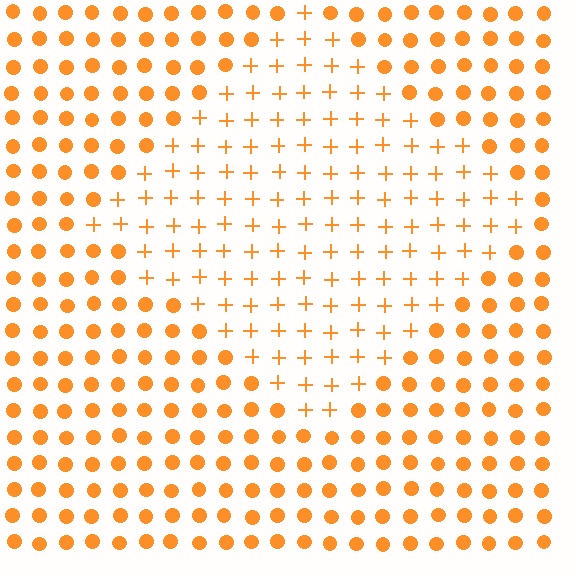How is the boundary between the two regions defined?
The boundary is defined by a change in element shape: plus signs inside vs. circles outside. All elements share the same color and spacing.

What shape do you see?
I see a diamond.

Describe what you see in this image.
The image is filled with small orange elements arranged in a uniform grid. A diamond-shaped region contains plus signs, while the surrounding area contains circles. The boundary is defined purely by the change in element shape.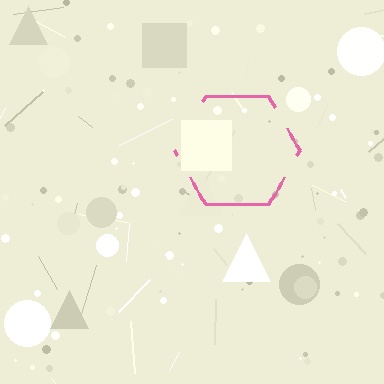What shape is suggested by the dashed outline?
The dashed outline suggests a hexagon.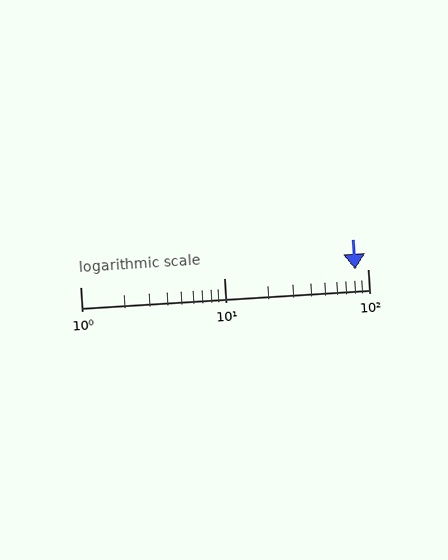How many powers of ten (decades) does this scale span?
The scale spans 2 decades, from 1 to 100.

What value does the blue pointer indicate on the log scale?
The pointer indicates approximately 82.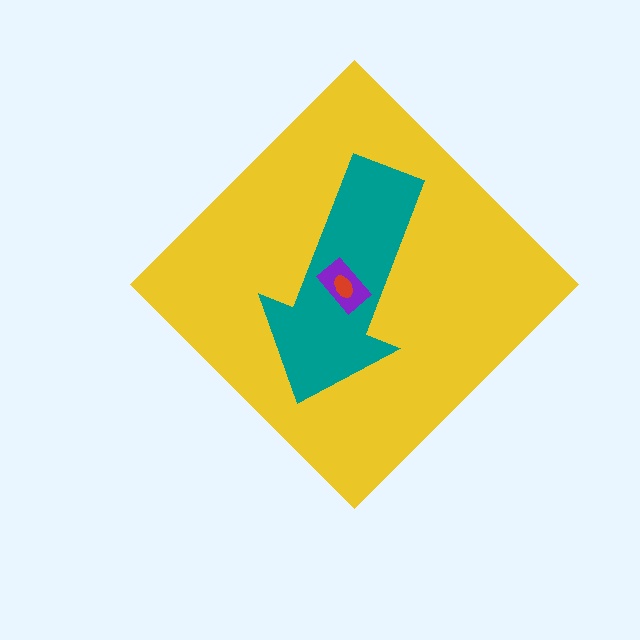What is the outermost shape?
The yellow diamond.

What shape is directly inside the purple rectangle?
The red ellipse.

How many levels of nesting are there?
4.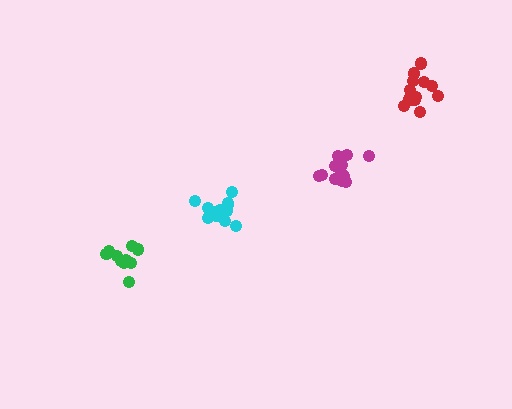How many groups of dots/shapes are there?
There are 4 groups.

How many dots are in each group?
Group 1: 10 dots, Group 2: 13 dots, Group 3: 13 dots, Group 4: 13 dots (49 total).